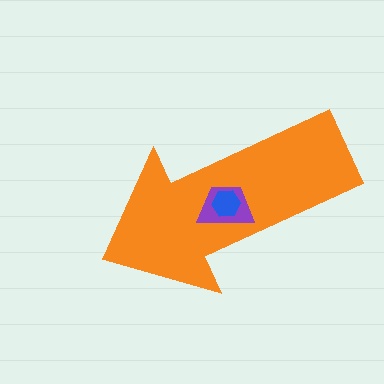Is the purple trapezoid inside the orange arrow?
Yes.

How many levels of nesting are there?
3.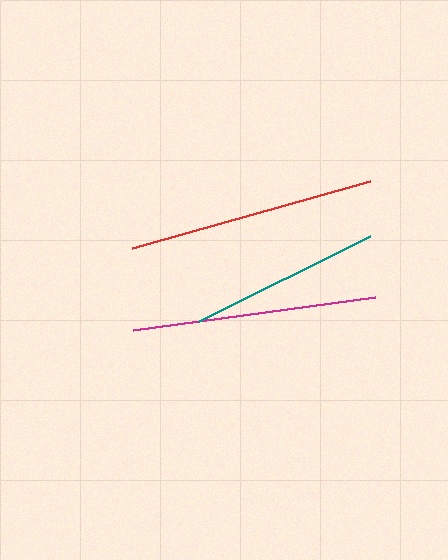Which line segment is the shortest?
The teal line is the shortest at approximately 191 pixels.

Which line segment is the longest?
The red line is the longest at approximately 248 pixels.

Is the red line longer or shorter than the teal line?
The red line is longer than the teal line.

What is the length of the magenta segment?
The magenta segment is approximately 244 pixels long.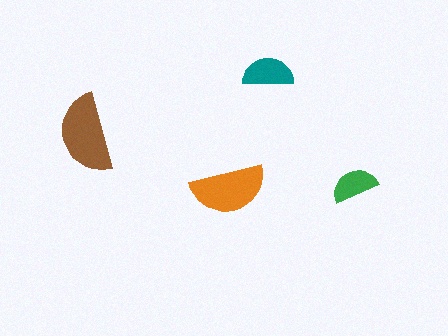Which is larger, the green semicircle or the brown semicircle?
The brown one.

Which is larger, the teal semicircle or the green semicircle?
The teal one.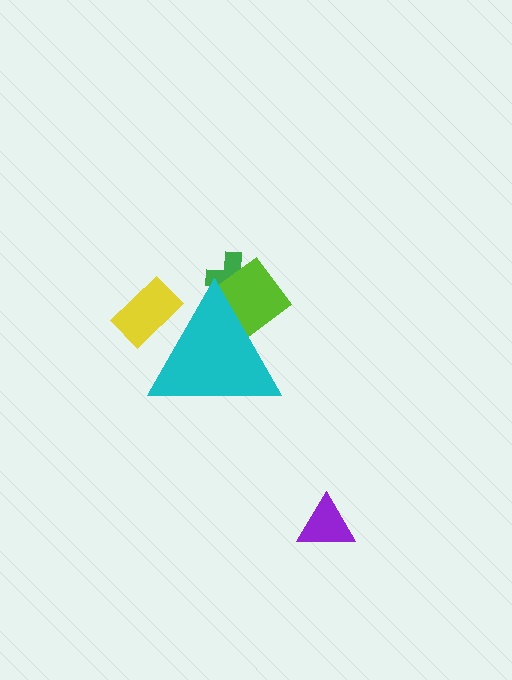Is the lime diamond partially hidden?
Yes, the lime diamond is partially hidden behind the cyan triangle.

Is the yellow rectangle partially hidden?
Yes, the yellow rectangle is partially hidden behind the cyan triangle.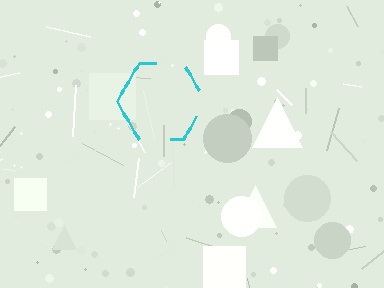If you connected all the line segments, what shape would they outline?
They would outline a hexagon.